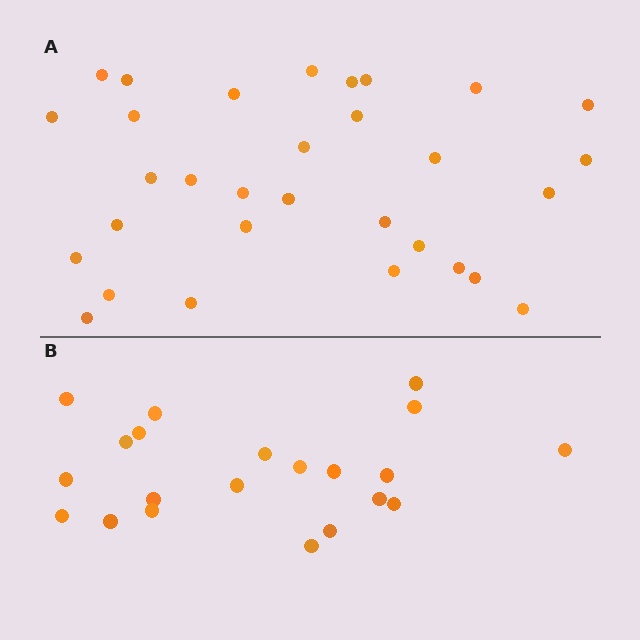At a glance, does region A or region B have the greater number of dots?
Region A (the top region) has more dots.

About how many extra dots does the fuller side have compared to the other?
Region A has roughly 10 or so more dots than region B.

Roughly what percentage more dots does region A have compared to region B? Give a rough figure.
About 50% more.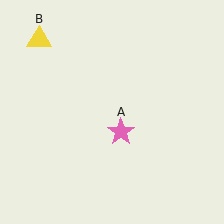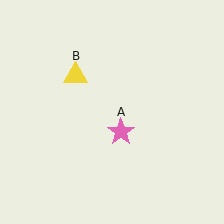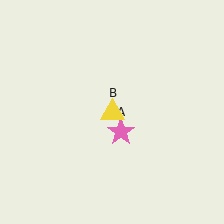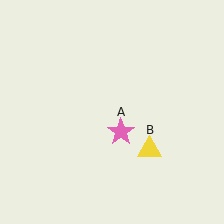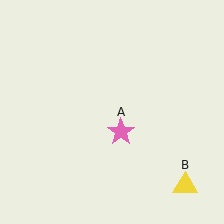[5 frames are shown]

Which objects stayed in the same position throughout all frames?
Pink star (object A) remained stationary.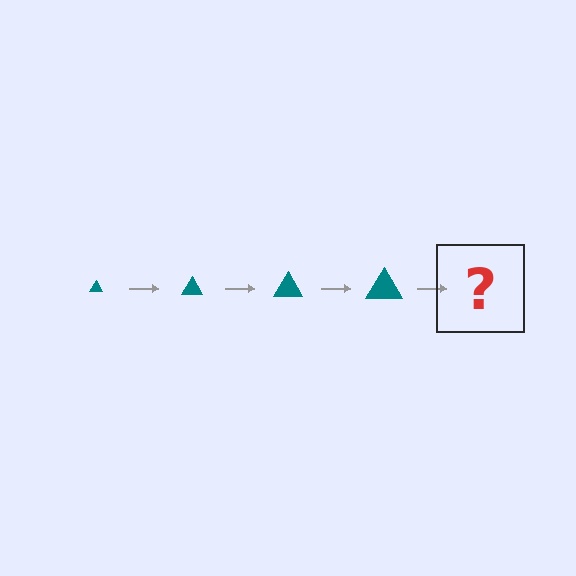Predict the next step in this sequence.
The next step is a teal triangle, larger than the previous one.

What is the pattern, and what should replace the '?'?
The pattern is that the triangle gets progressively larger each step. The '?' should be a teal triangle, larger than the previous one.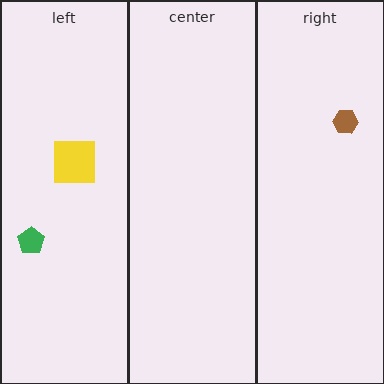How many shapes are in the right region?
1.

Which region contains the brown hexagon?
The right region.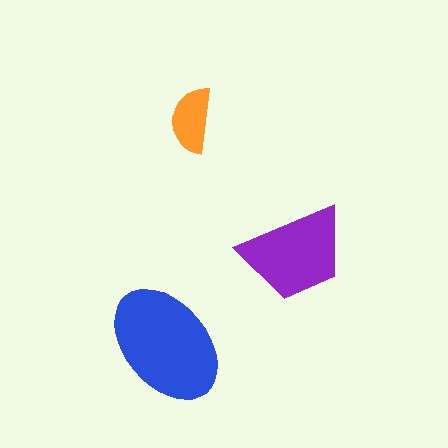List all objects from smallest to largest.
The orange semicircle, the purple trapezoid, the blue ellipse.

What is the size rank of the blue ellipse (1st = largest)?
1st.